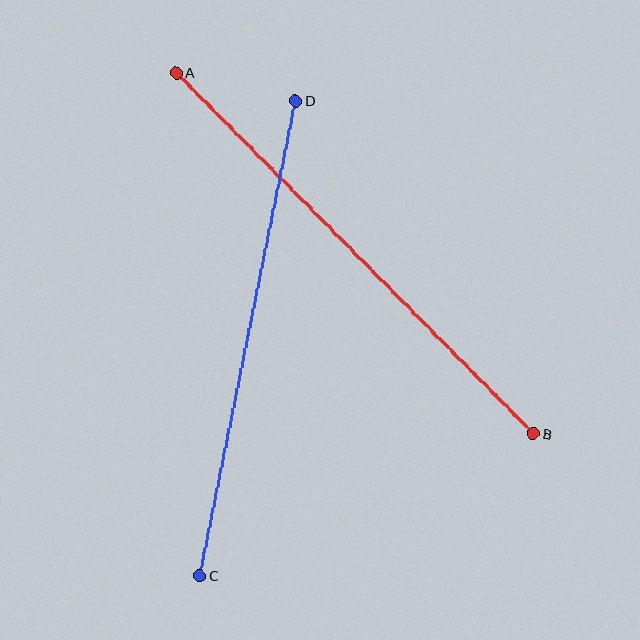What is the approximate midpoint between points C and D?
The midpoint is at approximately (248, 338) pixels.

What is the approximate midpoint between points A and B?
The midpoint is at approximately (355, 253) pixels.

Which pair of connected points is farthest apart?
Points A and B are farthest apart.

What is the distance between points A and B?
The distance is approximately 508 pixels.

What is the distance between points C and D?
The distance is approximately 484 pixels.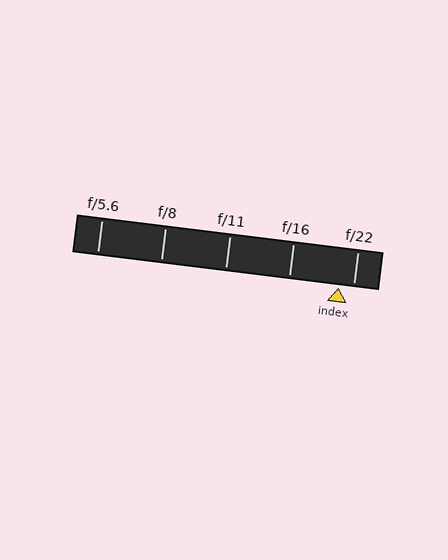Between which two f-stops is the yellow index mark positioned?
The index mark is between f/16 and f/22.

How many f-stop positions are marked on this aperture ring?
There are 5 f-stop positions marked.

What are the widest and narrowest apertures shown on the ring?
The widest aperture shown is f/5.6 and the narrowest is f/22.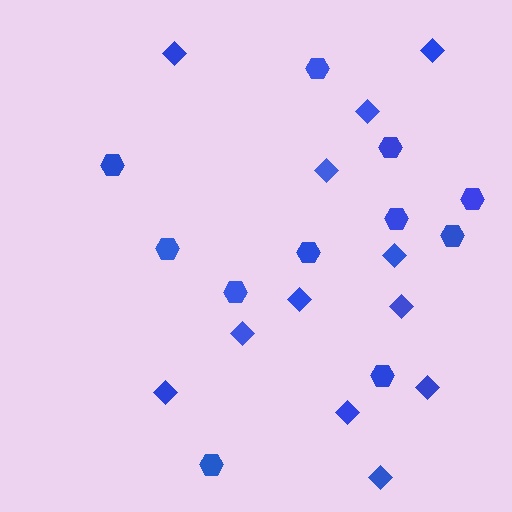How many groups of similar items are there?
There are 2 groups: one group of diamonds (12) and one group of hexagons (11).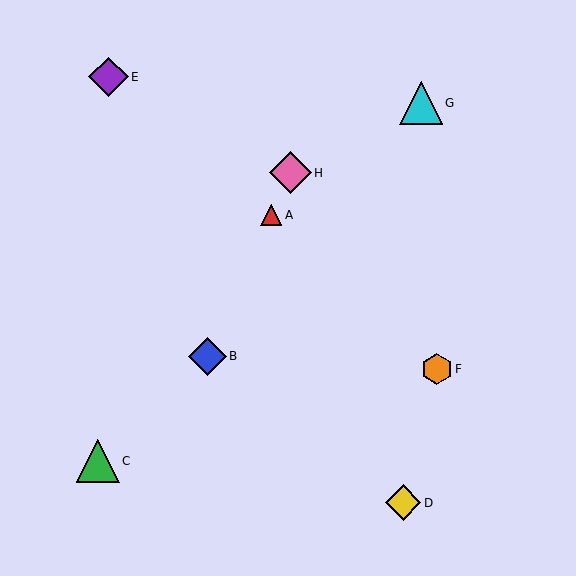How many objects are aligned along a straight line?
3 objects (A, B, H) are aligned along a straight line.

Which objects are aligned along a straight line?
Objects A, B, H are aligned along a straight line.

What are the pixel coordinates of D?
Object D is at (403, 503).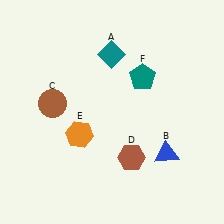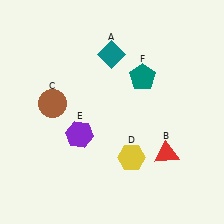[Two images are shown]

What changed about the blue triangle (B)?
In Image 1, B is blue. In Image 2, it changed to red.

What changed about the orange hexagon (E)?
In Image 1, E is orange. In Image 2, it changed to purple.